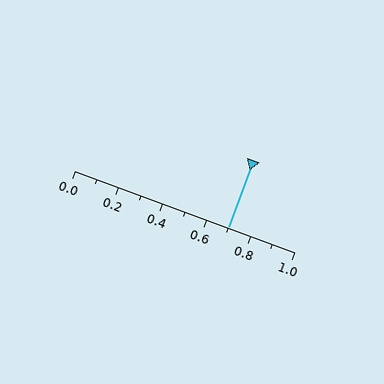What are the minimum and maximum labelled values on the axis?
The axis runs from 0.0 to 1.0.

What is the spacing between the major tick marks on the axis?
The major ticks are spaced 0.2 apart.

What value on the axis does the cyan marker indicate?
The marker indicates approximately 0.7.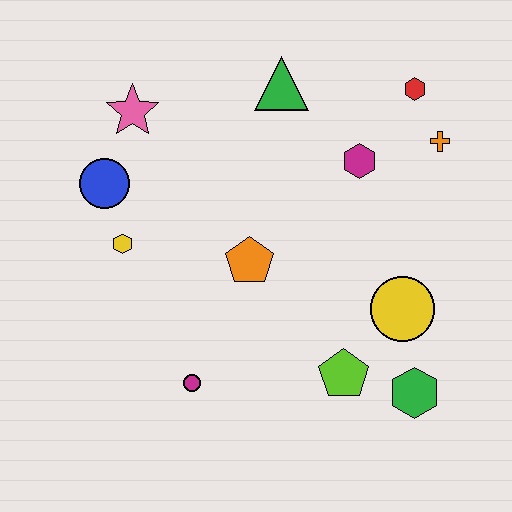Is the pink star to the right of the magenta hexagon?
No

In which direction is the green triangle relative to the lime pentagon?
The green triangle is above the lime pentagon.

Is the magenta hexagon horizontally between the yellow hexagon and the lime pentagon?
No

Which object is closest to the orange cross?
The red hexagon is closest to the orange cross.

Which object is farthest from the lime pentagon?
The pink star is farthest from the lime pentagon.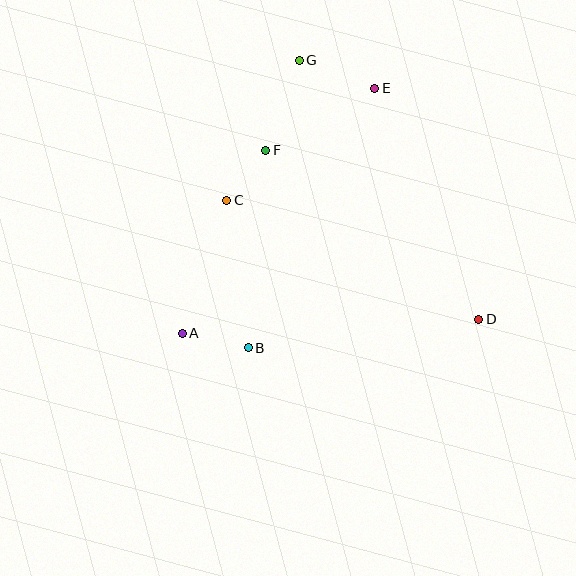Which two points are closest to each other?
Points C and F are closest to each other.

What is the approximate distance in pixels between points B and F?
The distance between B and F is approximately 198 pixels.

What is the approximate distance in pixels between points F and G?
The distance between F and G is approximately 96 pixels.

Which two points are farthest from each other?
Points D and G are farthest from each other.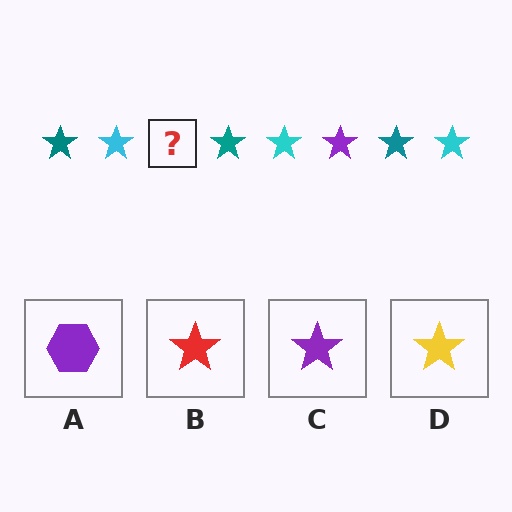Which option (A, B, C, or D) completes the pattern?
C.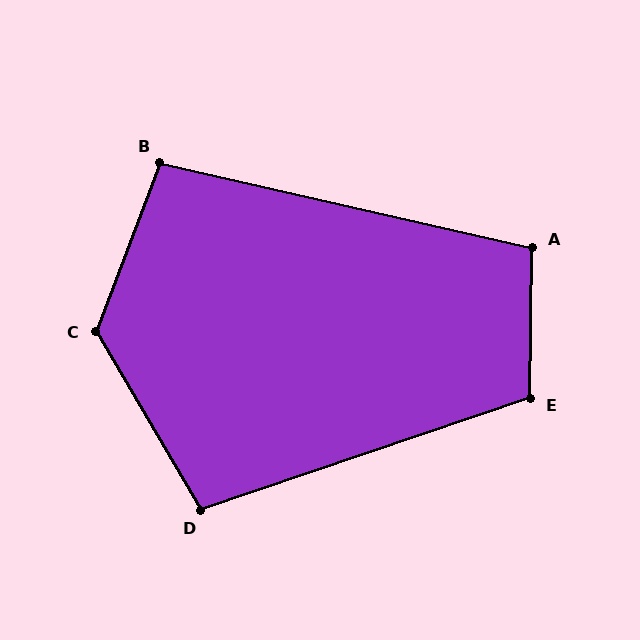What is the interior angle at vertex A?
Approximately 102 degrees (obtuse).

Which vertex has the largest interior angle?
C, at approximately 129 degrees.